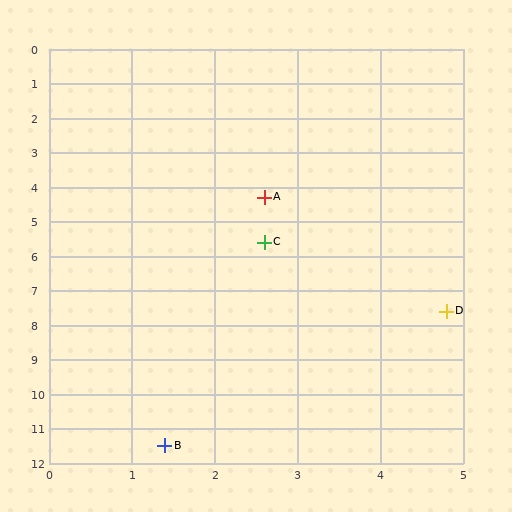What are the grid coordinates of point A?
Point A is at approximately (2.6, 4.3).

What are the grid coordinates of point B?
Point B is at approximately (1.4, 11.5).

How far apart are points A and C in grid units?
Points A and C are about 1.3 grid units apart.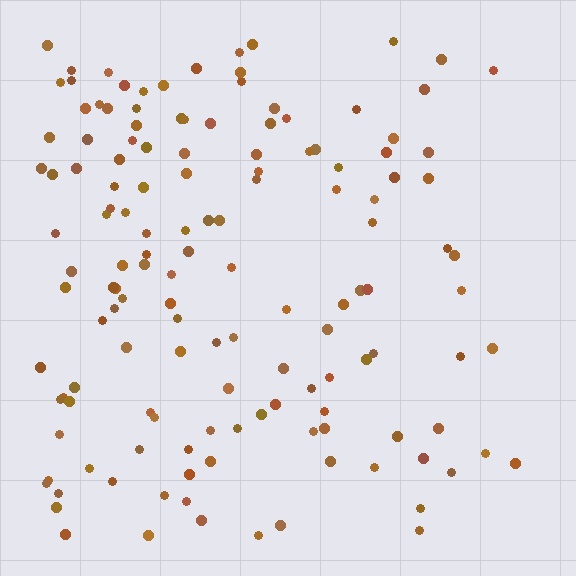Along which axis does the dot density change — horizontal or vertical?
Horizontal.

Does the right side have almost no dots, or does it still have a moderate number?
Still a moderate number, just noticeably fewer than the left.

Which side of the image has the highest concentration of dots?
The left.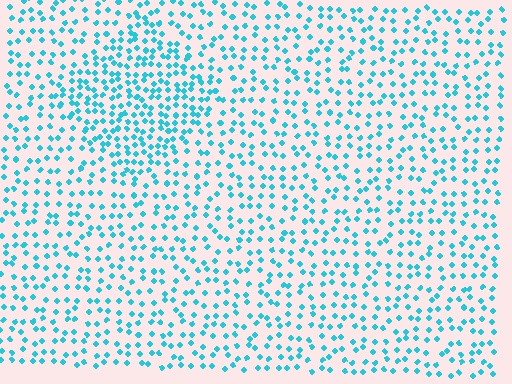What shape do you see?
I see a diamond.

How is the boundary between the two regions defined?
The boundary is defined by a change in element density (approximately 1.7x ratio). All elements are the same color, size, and shape.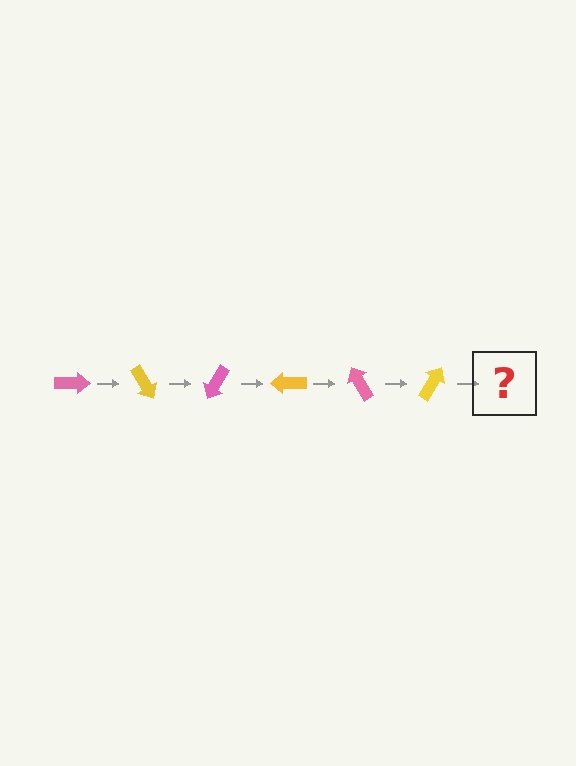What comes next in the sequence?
The next element should be a pink arrow, rotated 360 degrees from the start.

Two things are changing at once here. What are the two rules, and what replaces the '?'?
The two rules are that it rotates 60 degrees each step and the color cycles through pink and yellow. The '?' should be a pink arrow, rotated 360 degrees from the start.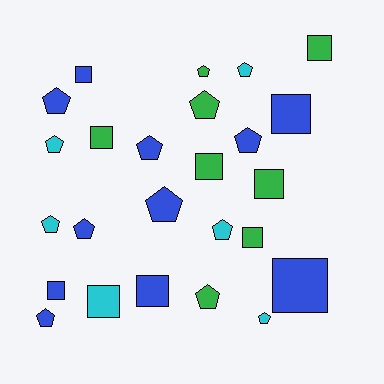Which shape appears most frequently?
Pentagon, with 14 objects.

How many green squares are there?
There are 5 green squares.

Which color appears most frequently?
Blue, with 11 objects.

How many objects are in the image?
There are 25 objects.